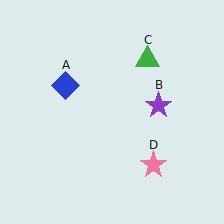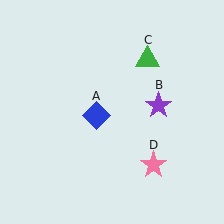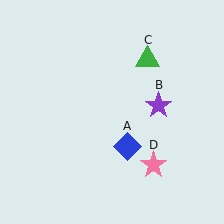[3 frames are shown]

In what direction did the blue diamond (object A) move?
The blue diamond (object A) moved down and to the right.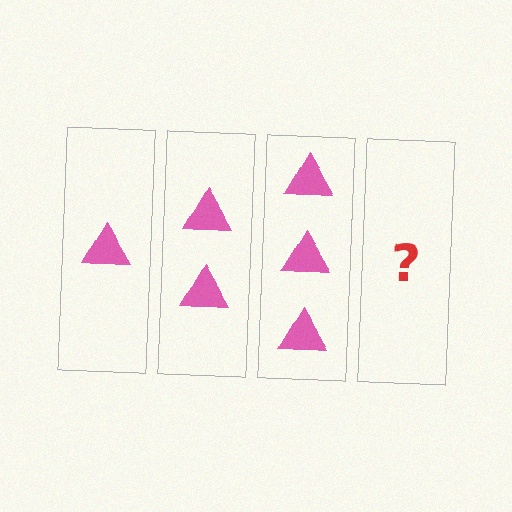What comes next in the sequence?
The next element should be 4 triangles.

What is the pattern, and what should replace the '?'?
The pattern is that each step adds one more triangle. The '?' should be 4 triangles.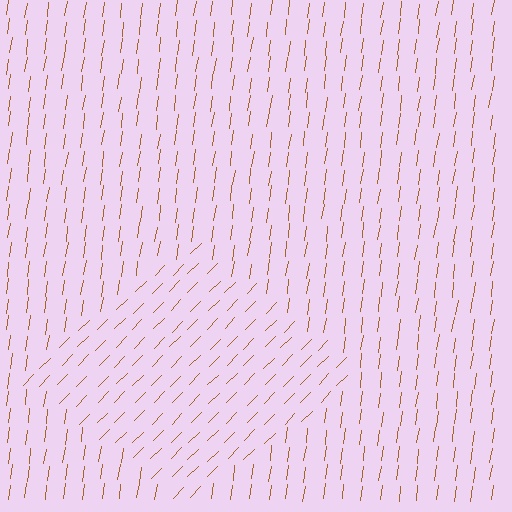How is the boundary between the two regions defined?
The boundary is defined purely by a change in line orientation (approximately 37 degrees difference). All lines are the same color and thickness.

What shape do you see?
I see a diamond.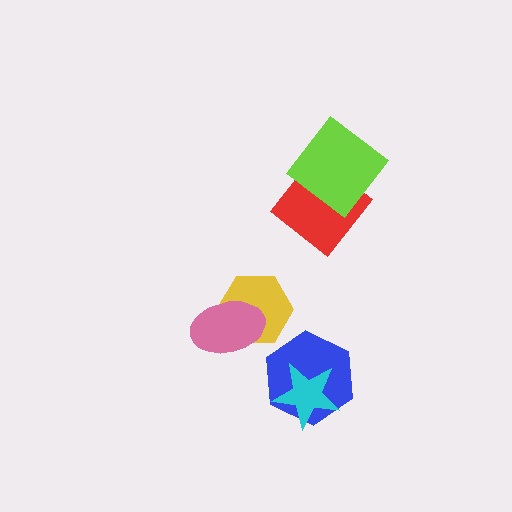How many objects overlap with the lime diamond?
1 object overlaps with the lime diamond.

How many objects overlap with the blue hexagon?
1 object overlaps with the blue hexagon.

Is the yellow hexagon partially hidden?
Yes, it is partially covered by another shape.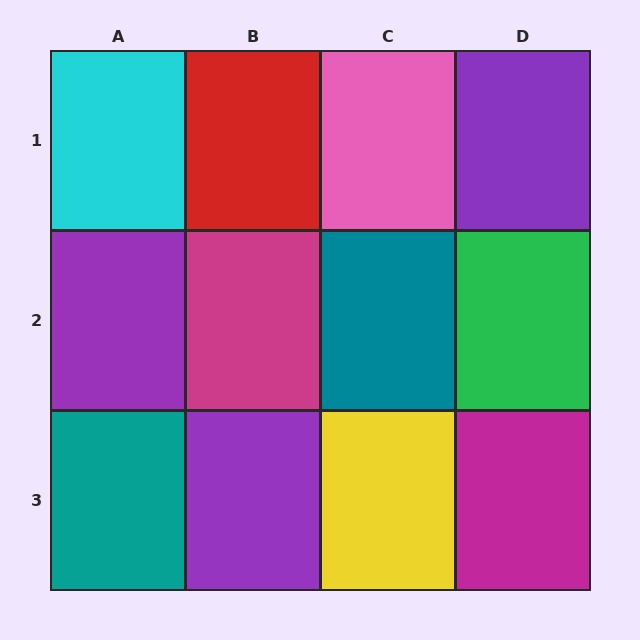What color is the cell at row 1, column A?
Cyan.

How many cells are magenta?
2 cells are magenta.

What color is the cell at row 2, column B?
Magenta.